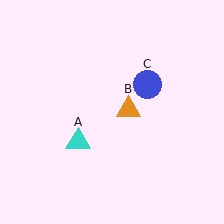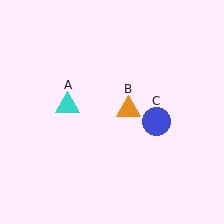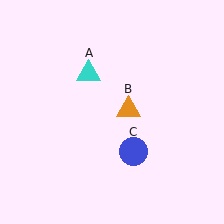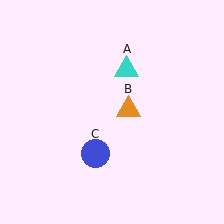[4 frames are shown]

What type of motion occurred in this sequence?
The cyan triangle (object A), blue circle (object C) rotated clockwise around the center of the scene.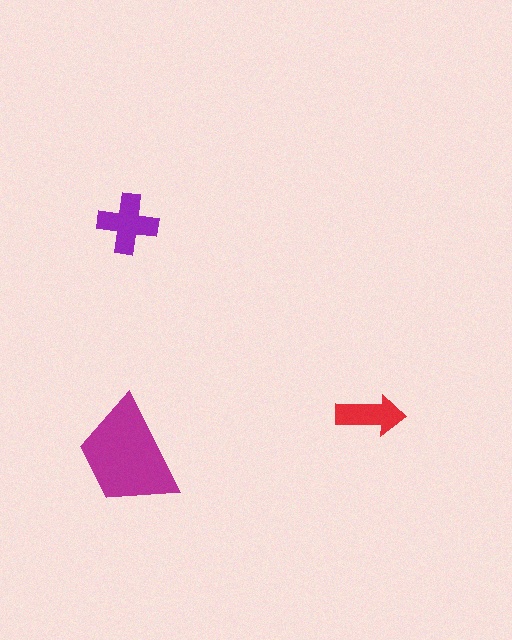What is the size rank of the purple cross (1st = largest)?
2nd.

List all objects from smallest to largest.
The red arrow, the purple cross, the magenta trapezoid.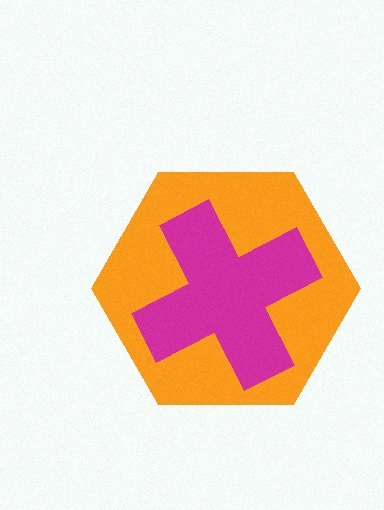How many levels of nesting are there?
2.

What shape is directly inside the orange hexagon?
The magenta cross.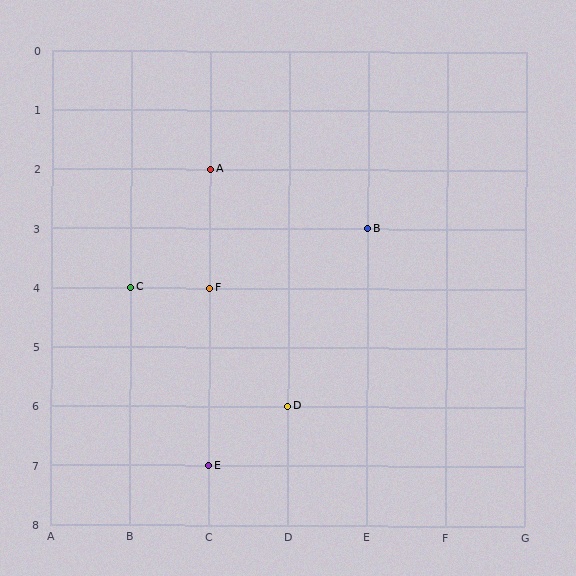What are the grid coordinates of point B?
Point B is at grid coordinates (E, 3).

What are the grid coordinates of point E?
Point E is at grid coordinates (C, 7).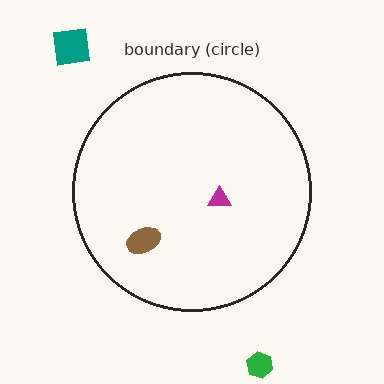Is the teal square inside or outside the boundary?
Outside.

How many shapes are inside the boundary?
2 inside, 2 outside.